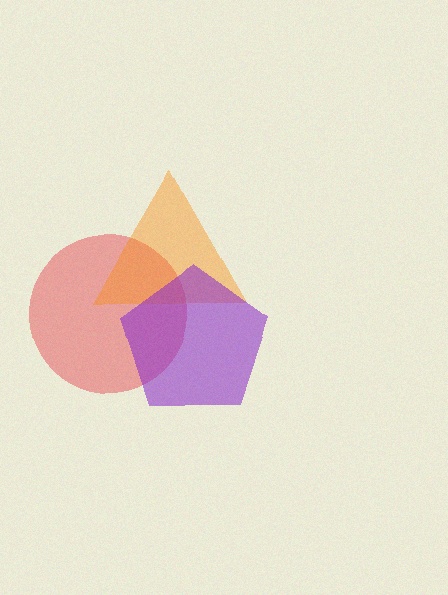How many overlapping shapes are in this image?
There are 3 overlapping shapes in the image.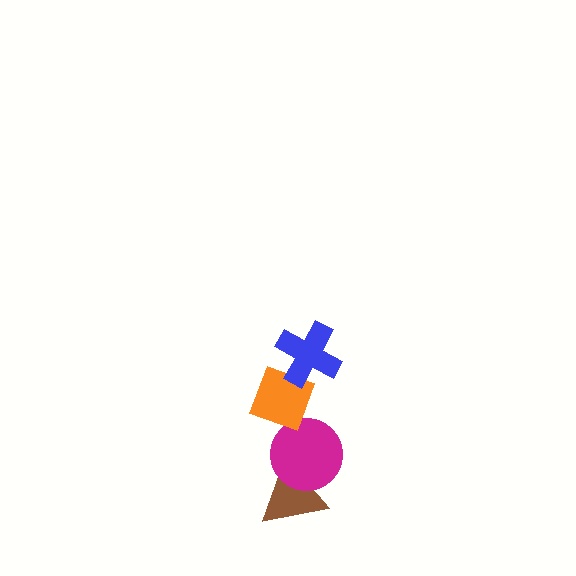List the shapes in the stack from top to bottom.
From top to bottom: the blue cross, the orange diamond, the magenta circle, the brown triangle.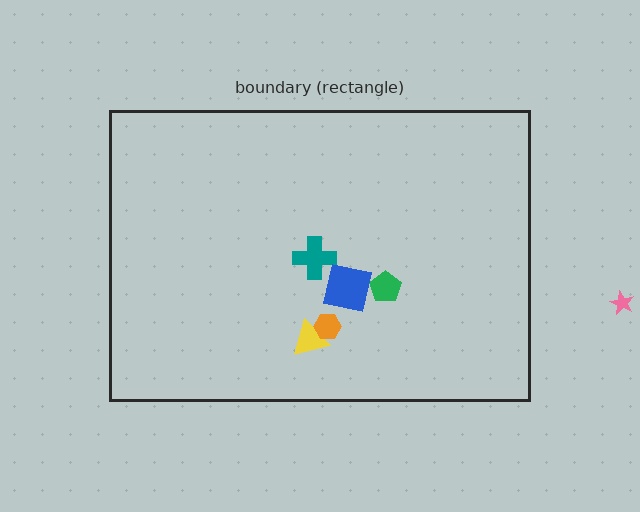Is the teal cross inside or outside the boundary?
Inside.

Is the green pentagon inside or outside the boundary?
Inside.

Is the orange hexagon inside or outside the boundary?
Inside.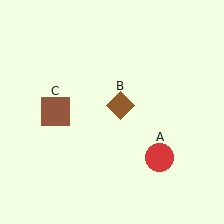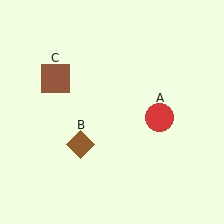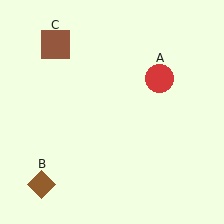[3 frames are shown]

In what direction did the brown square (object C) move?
The brown square (object C) moved up.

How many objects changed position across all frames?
3 objects changed position: red circle (object A), brown diamond (object B), brown square (object C).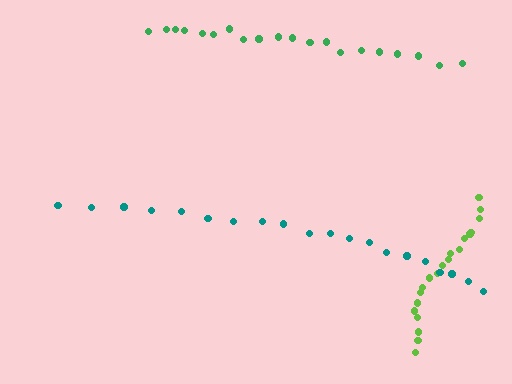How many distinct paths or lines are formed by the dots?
There are 3 distinct paths.